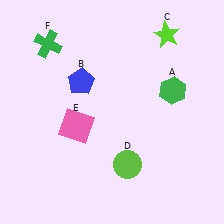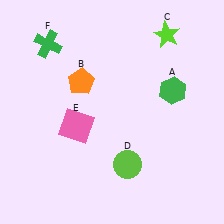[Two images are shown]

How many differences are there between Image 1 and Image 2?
There is 1 difference between the two images.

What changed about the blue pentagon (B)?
In Image 1, B is blue. In Image 2, it changed to orange.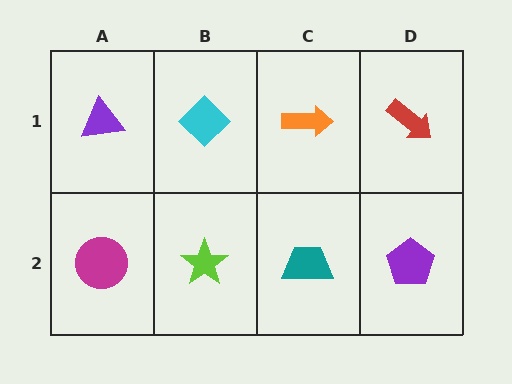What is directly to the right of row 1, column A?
A cyan diamond.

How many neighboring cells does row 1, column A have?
2.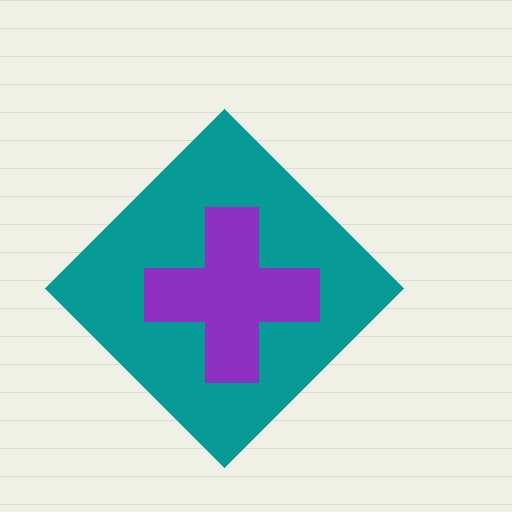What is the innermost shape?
The purple cross.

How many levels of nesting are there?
2.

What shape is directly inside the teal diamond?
The purple cross.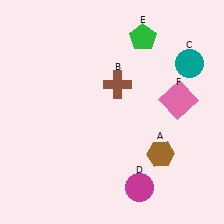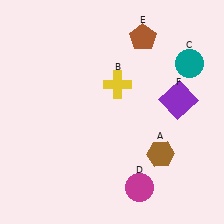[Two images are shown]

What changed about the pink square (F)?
In Image 1, F is pink. In Image 2, it changed to purple.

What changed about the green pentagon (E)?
In Image 1, E is green. In Image 2, it changed to brown.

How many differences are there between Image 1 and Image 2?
There are 3 differences between the two images.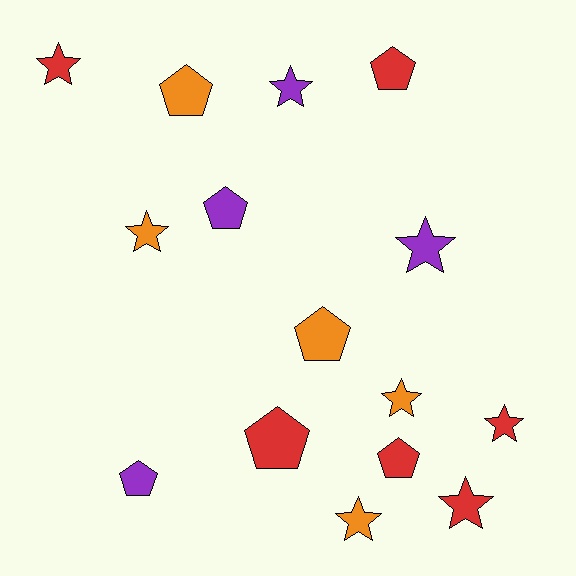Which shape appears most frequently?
Star, with 8 objects.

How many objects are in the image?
There are 15 objects.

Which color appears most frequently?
Red, with 6 objects.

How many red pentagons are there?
There are 3 red pentagons.